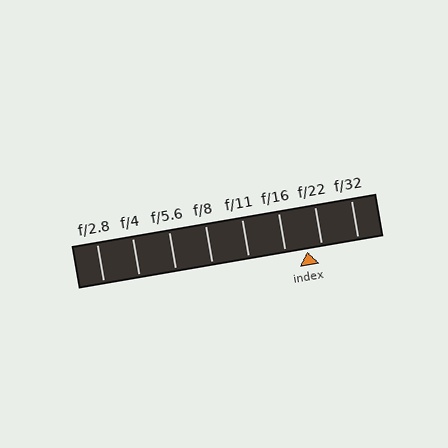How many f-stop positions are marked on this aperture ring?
There are 8 f-stop positions marked.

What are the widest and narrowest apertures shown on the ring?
The widest aperture shown is f/2.8 and the narrowest is f/32.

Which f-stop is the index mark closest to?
The index mark is closest to f/22.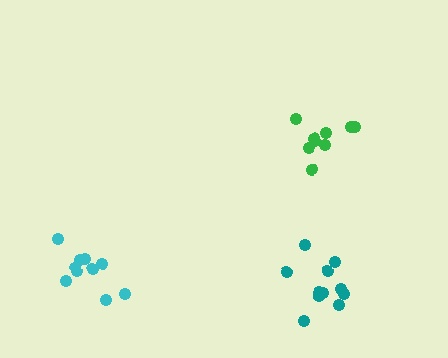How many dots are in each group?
Group 1: 9 dots, Group 2: 10 dots, Group 3: 11 dots (30 total).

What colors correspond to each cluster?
The clusters are colored: green, cyan, teal.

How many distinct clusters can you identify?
There are 3 distinct clusters.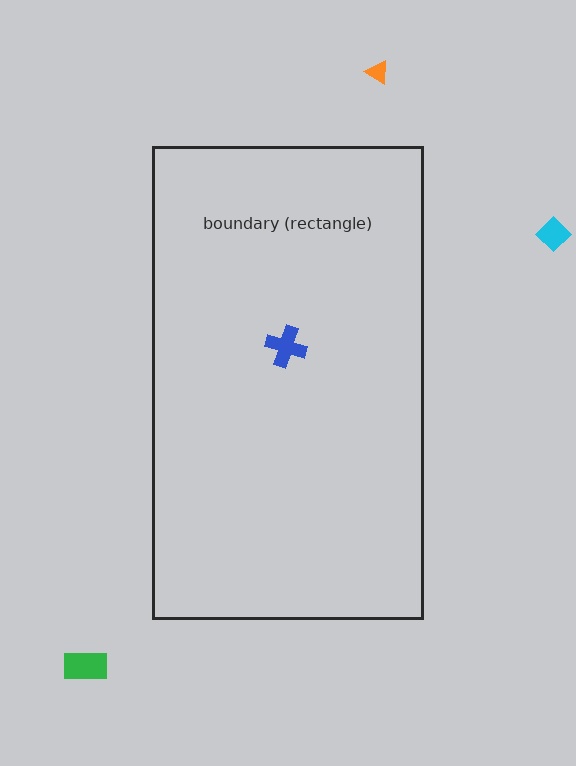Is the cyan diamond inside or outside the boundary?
Outside.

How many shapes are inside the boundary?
1 inside, 3 outside.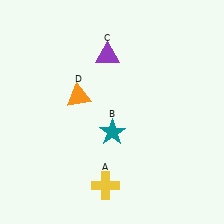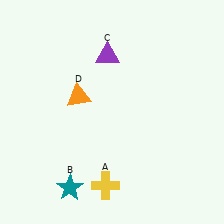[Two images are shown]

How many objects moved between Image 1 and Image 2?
1 object moved between the two images.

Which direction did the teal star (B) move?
The teal star (B) moved down.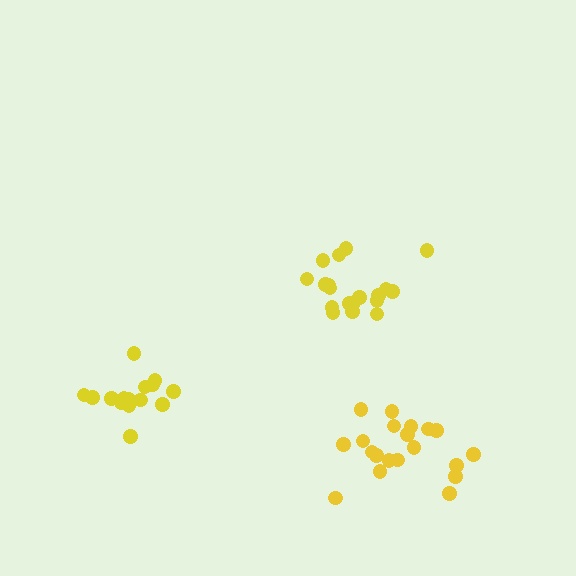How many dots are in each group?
Group 1: 19 dots, Group 2: 15 dots, Group 3: 20 dots (54 total).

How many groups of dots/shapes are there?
There are 3 groups.